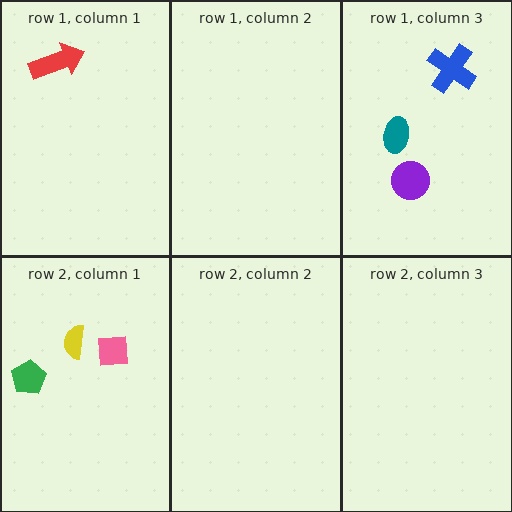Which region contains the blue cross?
The row 1, column 3 region.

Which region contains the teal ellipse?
The row 1, column 3 region.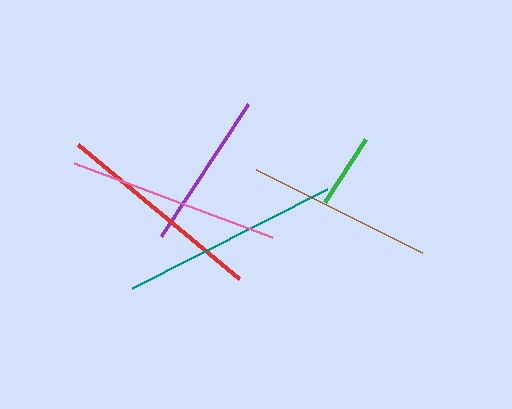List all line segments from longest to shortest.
From longest to shortest: teal, pink, red, brown, purple, green.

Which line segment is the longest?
The teal line is the longest at approximately 219 pixels.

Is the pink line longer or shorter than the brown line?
The pink line is longer than the brown line.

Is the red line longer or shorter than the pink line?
The pink line is longer than the red line.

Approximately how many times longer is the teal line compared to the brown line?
The teal line is approximately 1.2 times the length of the brown line.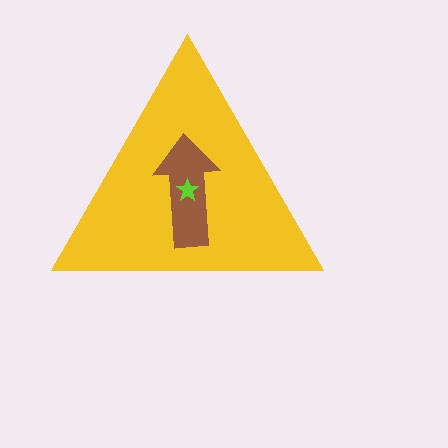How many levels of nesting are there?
3.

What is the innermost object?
The lime star.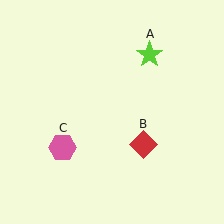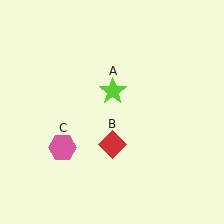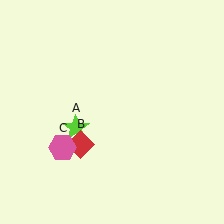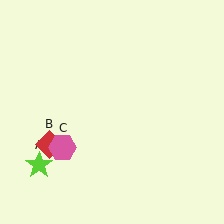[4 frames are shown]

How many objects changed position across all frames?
2 objects changed position: lime star (object A), red diamond (object B).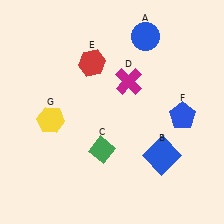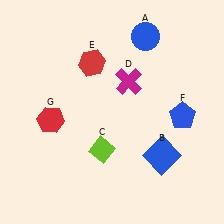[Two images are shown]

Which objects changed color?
C changed from green to lime. G changed from yellow to red.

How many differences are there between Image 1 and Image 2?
There are 2 differences between the two images.